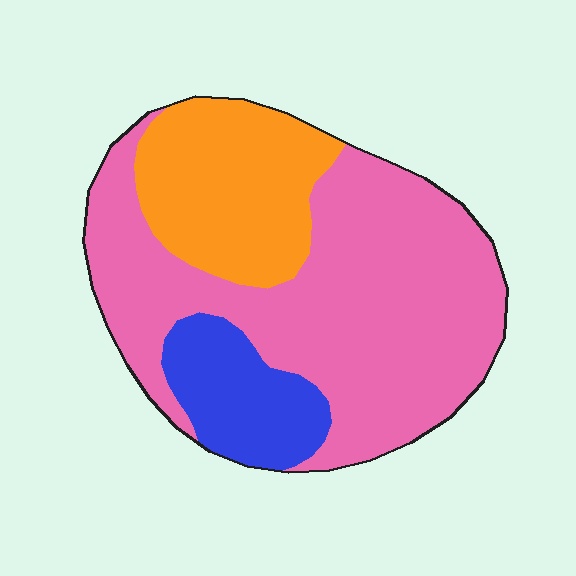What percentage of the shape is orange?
Orange takes up about one quarter (1/4) of the shape.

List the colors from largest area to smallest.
From largest to smallest: pink, orange, blue.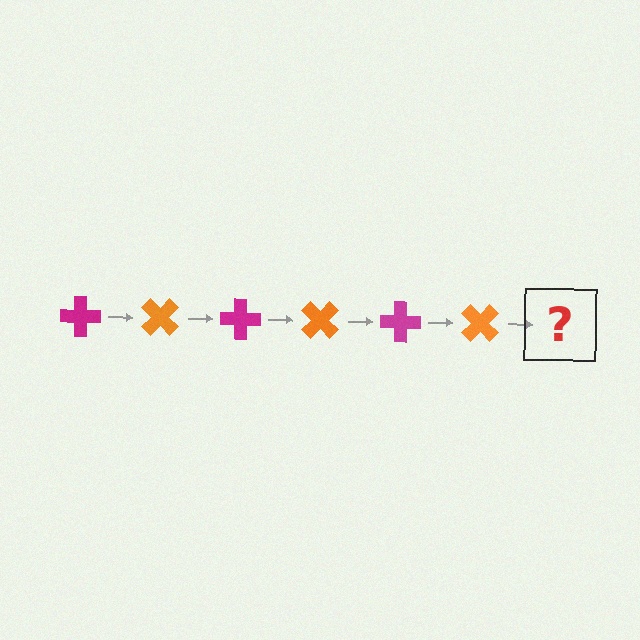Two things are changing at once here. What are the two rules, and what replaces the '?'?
The two rules are that it rotates 45 degrees each step and the color cycles through magenta and orange. The '?' should be a magenta cross, rotated 270 degrees from the start.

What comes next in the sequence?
The next element should be a magenta cross, rotated 270 degrees from the start.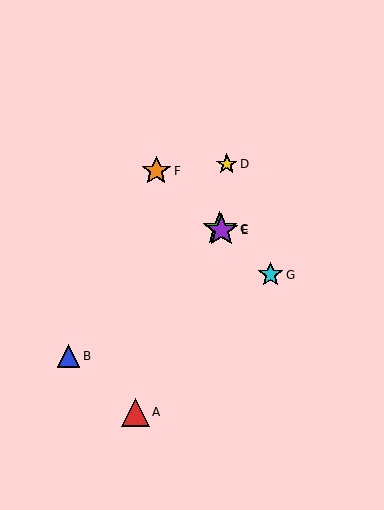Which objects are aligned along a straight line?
Objects C, E, F, G are aligned along a straight line.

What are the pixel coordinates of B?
Object B is at (69, 356).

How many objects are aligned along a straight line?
4 objects (C, E, F, G) are aligned along a straight line.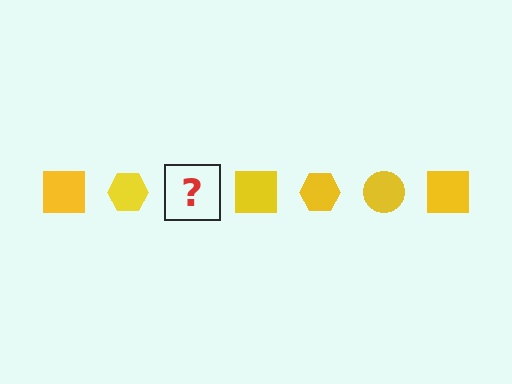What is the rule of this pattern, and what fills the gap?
The rule is that the pattern cycles through square, hexagon, circle shapes in yellow. The gap should be filled with a yellow circle.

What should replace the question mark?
The question mark should be replaced with a yellow circle.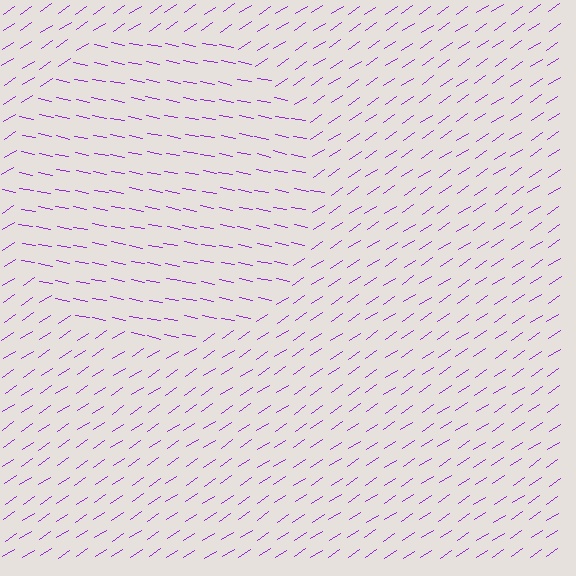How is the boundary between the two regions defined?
The boundary is defined purely by a change in line orientation (approximately 45 degrees difference). All lines are the same color and thickness.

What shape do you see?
I see a circle.